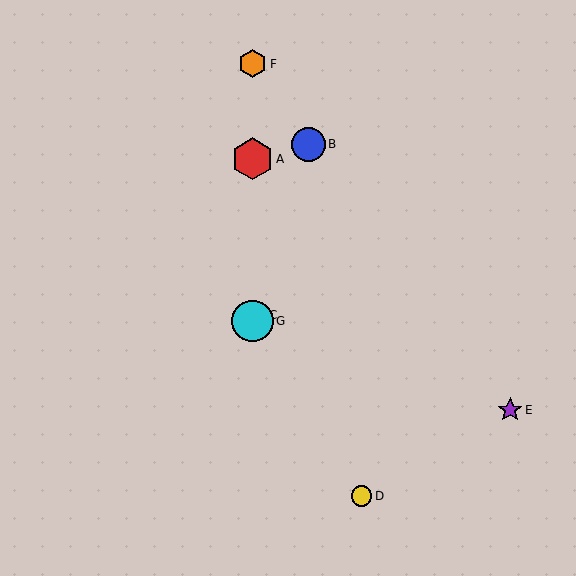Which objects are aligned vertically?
Objects A, C, F, G are aligned vertically.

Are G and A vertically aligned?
Yes, both are at x≈253.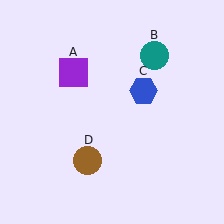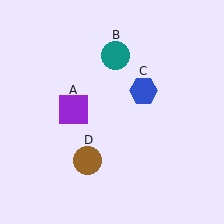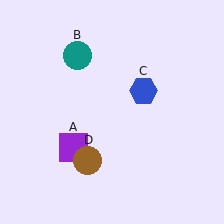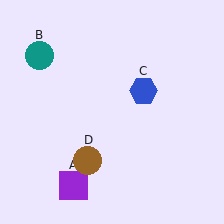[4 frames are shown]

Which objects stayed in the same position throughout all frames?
Blue hexagon (object C) and brown circle (object D) remained stationary.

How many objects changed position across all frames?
2 objects changed position: purple square (object A), teal circle (object B).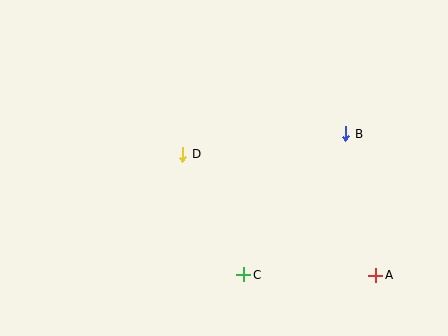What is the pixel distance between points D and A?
The distance between D and A is 228 pixels.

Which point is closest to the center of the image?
Point D at (183, 154) is closest to the center.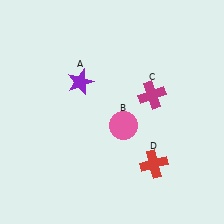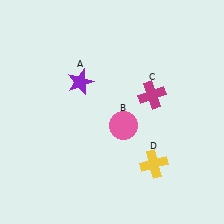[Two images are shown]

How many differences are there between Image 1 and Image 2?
There is 1 difference between the two images.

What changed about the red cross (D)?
In Image 1, D is red. In Image 2, it changed to yellow.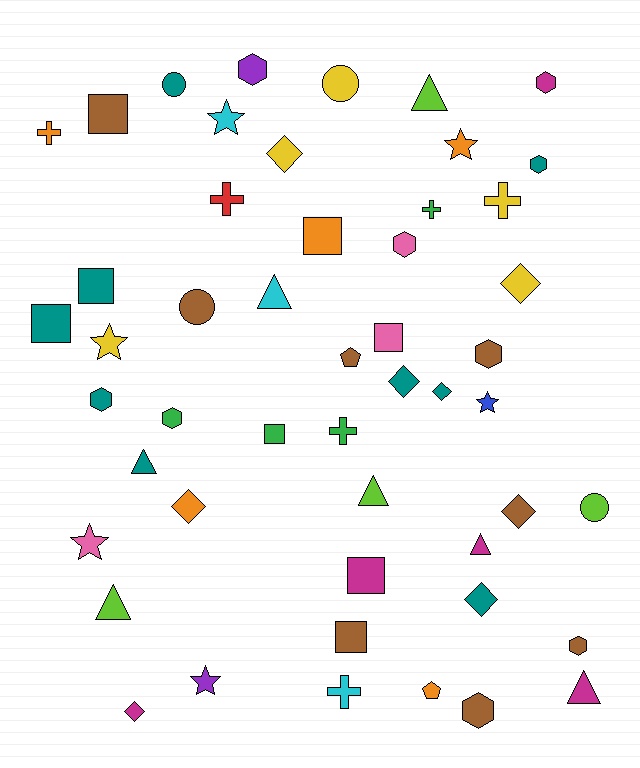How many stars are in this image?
There are 6 stars.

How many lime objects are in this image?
There are 4 lime objects.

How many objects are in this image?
There are 50 objects.